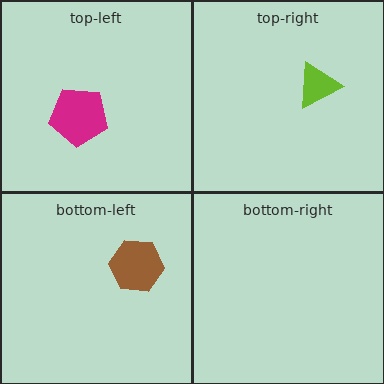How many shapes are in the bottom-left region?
1.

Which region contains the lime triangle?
The top-right region.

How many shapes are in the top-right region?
1.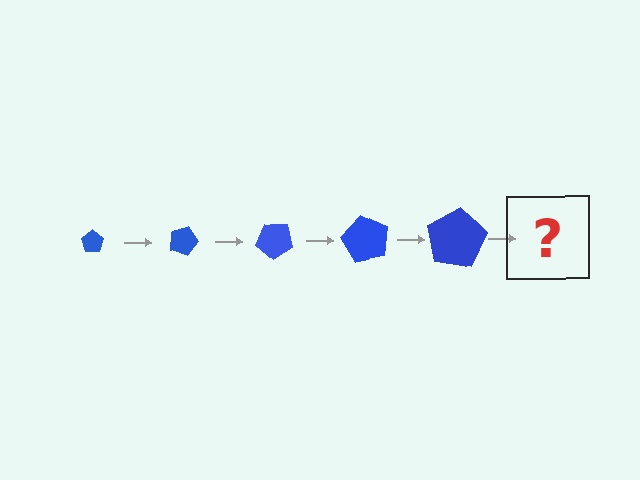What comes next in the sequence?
The next element should be a pentagon, larger than the previous one and rotated 100 degrees from the start.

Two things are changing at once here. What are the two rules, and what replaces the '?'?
The two rules are that the pentagon grows larger each step and it rotates 20 degrees each step. The '?' should be a pentagon, larger than the previous one and rotated 100 degrees from the start.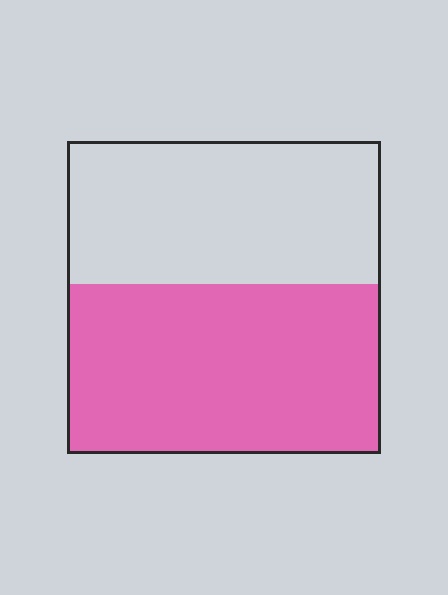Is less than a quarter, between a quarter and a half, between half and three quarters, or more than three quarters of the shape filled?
Between half and three quarters.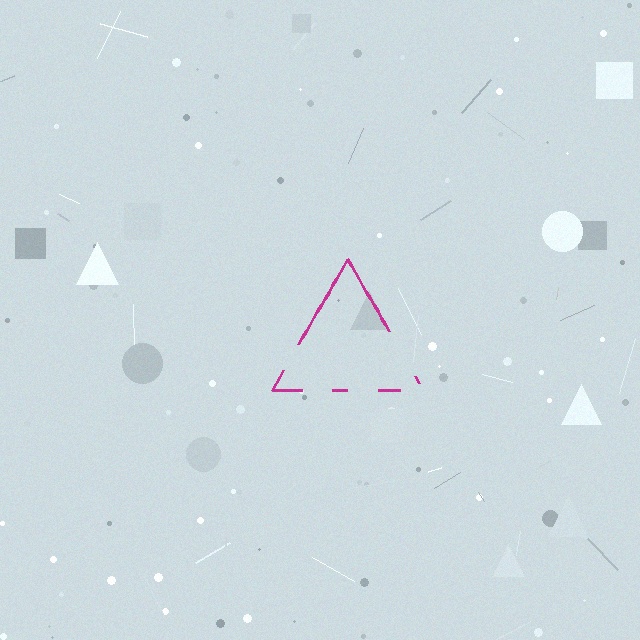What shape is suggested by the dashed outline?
The dashed outline suggests a triangle.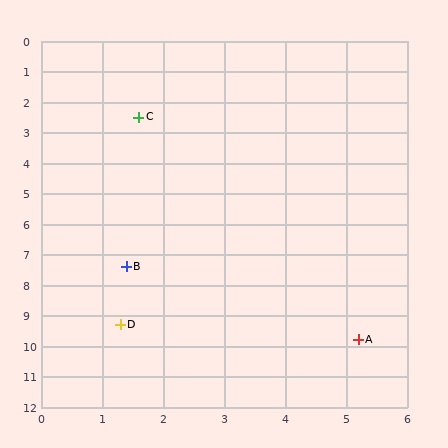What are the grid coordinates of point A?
Point A is at approximately (5.2, 9.8).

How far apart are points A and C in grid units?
Points A and C are about 8.1 grid units apart.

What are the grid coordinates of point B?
Point B is at approximately (1.4, 7.4).